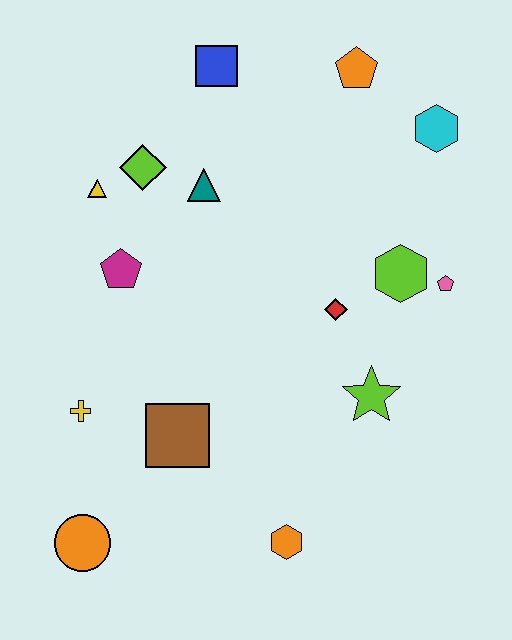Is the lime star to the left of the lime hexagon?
Yes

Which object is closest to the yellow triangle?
The lime diamond is closest to the yellow triangle.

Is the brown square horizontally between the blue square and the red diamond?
No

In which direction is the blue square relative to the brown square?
The blue square is above the brown square.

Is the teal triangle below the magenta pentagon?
No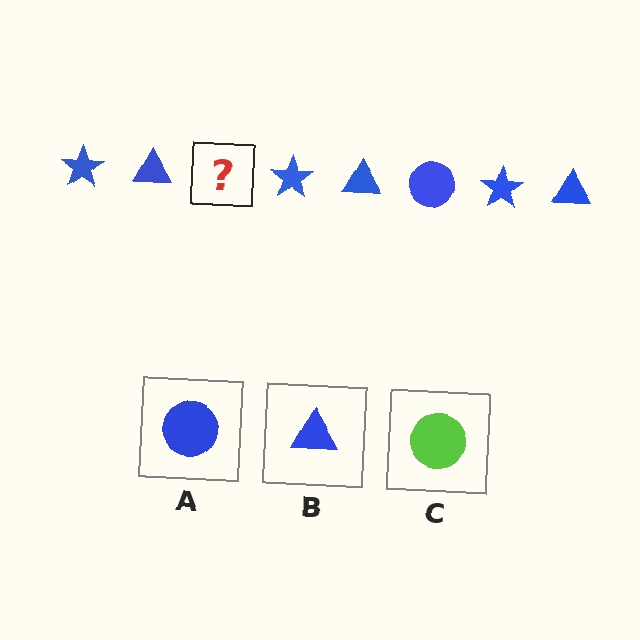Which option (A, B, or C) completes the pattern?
A.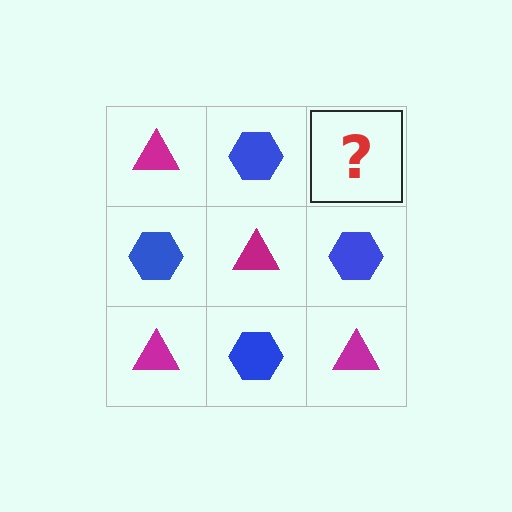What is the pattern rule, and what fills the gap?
The rule is that it alternates magenta triangle and blue hexagon in a checkerboard pattern. The gap should be filled with a magenta triangle.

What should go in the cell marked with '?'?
The missing cell should contain a magenta triangle.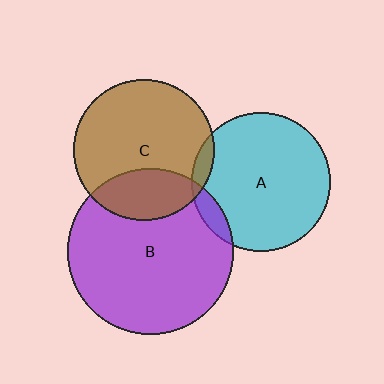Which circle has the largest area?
Circle B (purple).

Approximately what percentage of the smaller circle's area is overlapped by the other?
Approximately 5%.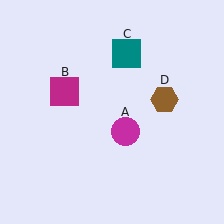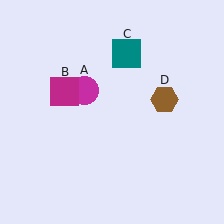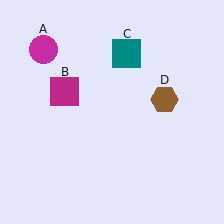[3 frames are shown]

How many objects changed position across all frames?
1 object changed position: magenta circle (object A).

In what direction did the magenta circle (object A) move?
The magenta circle (object A) moved up and to the left.